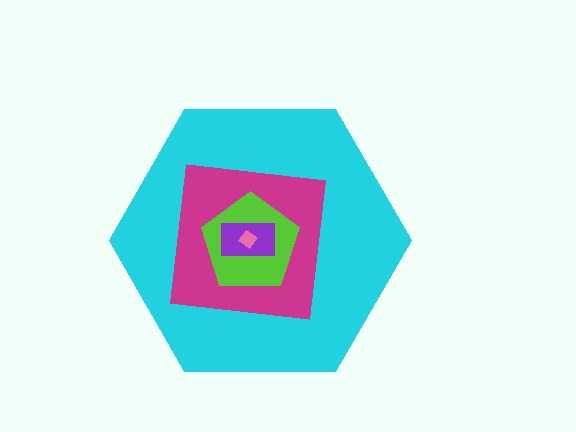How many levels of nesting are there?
5.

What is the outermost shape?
The cyan hexagon.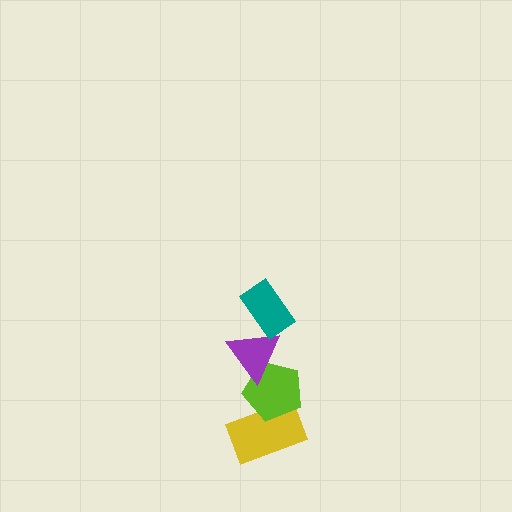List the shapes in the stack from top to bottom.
From top to bottom: the teal rectangle, the purple triangle, the lime pentagon, the yellow rectangle.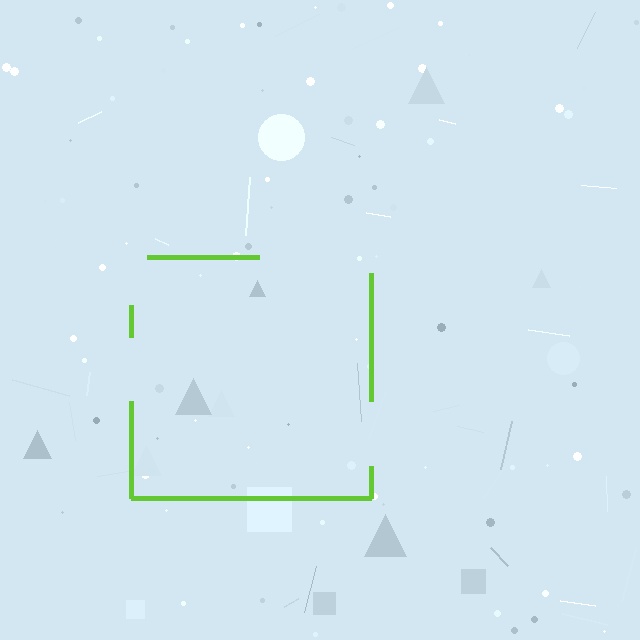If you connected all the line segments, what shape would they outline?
They would outline a square.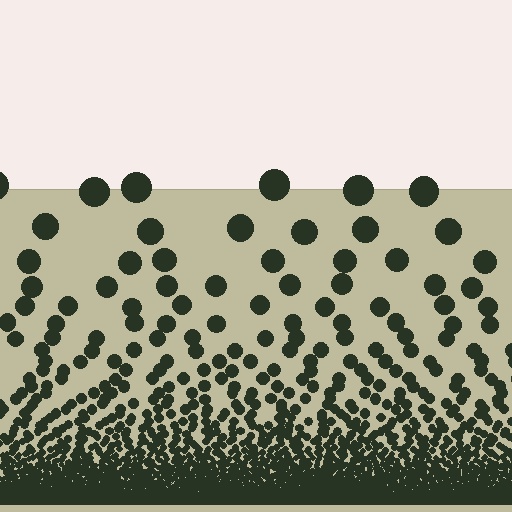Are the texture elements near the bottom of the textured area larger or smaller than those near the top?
Smaller. The gradient is inverted — elements near the bottom are smaller and denser.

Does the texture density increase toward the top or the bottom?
Density increases toward the bottom.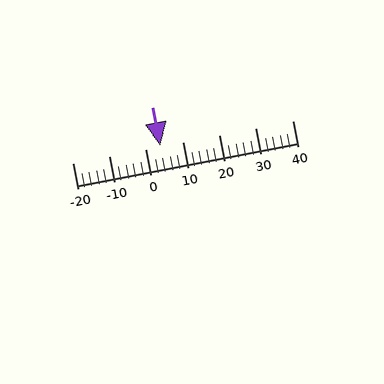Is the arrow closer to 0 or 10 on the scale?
The arrow is closer to 0.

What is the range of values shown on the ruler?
The ruler shows values from -20 to 40.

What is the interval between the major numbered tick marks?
The major tick marks are spaced 10 units apart.